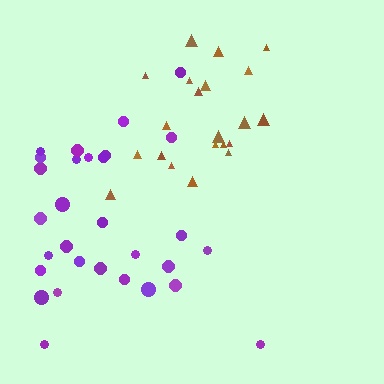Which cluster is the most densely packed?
Brown.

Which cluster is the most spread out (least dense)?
Purple.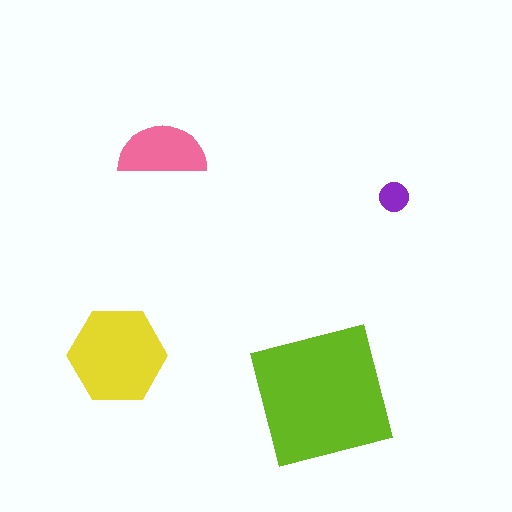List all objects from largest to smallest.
The lime square, the yellow hexagon, the pink semicircle, the purple circle.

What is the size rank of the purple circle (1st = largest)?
4th.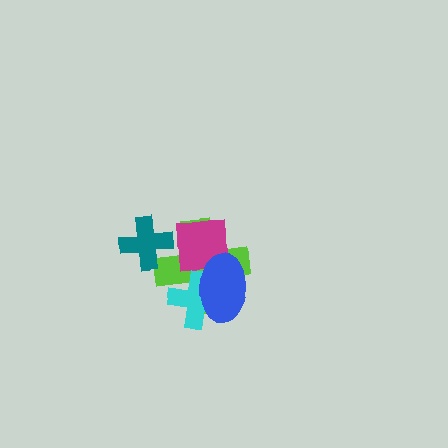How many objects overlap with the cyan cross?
3 objects overlap with the cyan cross.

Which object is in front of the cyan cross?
The blue ellipse is in front of the cyan cross.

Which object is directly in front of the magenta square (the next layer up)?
The cyan cross is directly in front of the magenta square.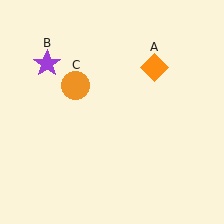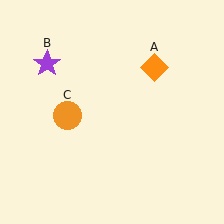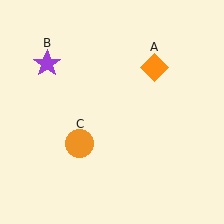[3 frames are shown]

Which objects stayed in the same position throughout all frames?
Orange diamond (object A) and purple star (object B) remained stationary.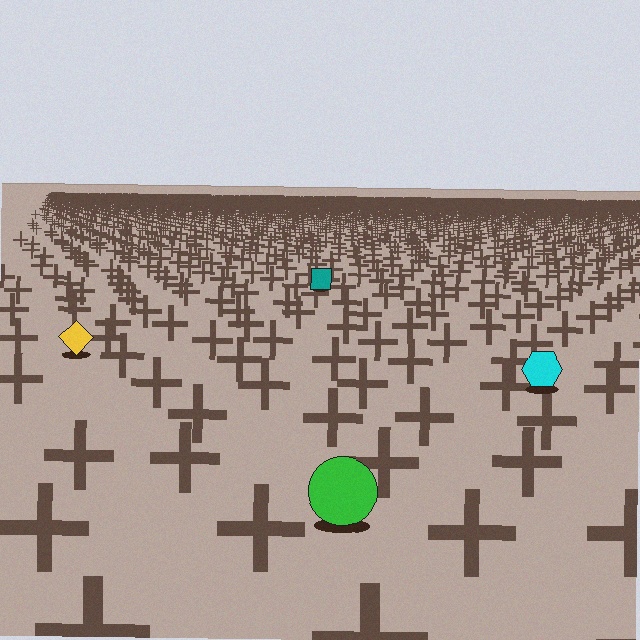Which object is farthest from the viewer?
The teal square is farthest from the viewer. It appears smaller and the ground texture around it is denser.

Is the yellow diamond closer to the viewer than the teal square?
Yes. The yellow diamond is closer — you can tell from the texture gradient: the ground texture is coarser near it.